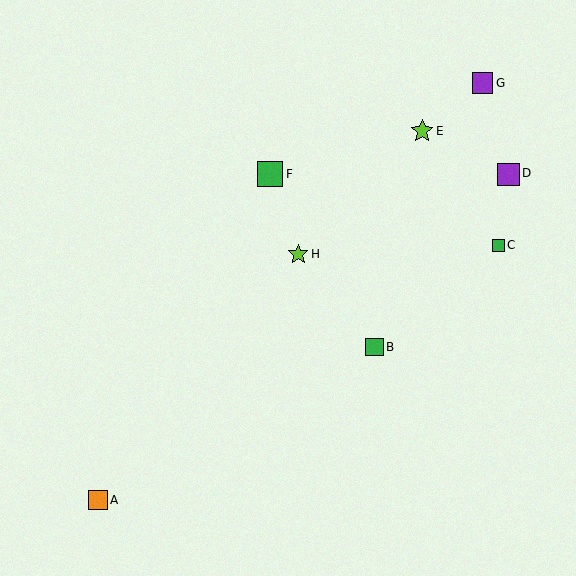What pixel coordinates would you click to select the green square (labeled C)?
Click at (498, 245) to select the green square C.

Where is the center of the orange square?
The center of the orange square is at (98, 500).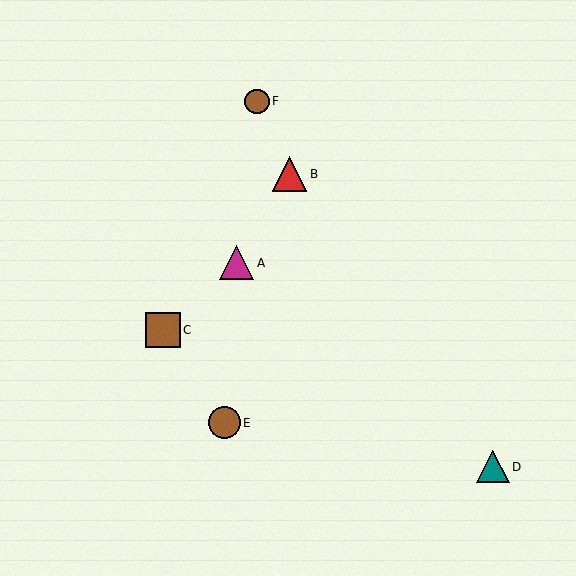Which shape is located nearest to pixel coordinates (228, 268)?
The magenta triangle (labeled A) at (236, 263) is nearest to that location.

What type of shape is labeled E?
Shape E is a brown circle.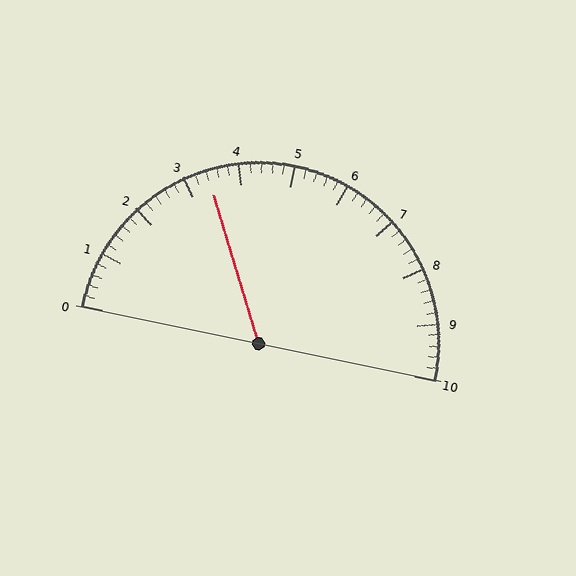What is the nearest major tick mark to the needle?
The nearest major tick mark is 3.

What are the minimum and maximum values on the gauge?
The gauge ranges from 0 to 10.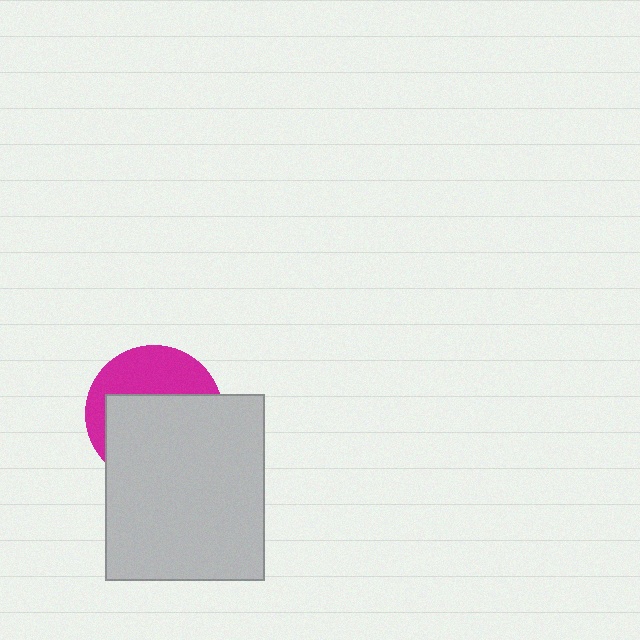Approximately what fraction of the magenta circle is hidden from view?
Roughly 61% of the magenta circle is hidden behind the light gray rectangle.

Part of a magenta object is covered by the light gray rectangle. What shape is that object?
It is a circle.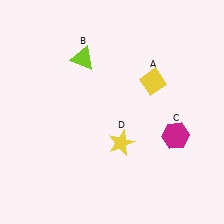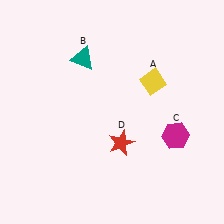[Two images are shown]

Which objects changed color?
B changed from lime to teal. D changed from yellow to red.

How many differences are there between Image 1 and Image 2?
There are 2 differences between the two images.